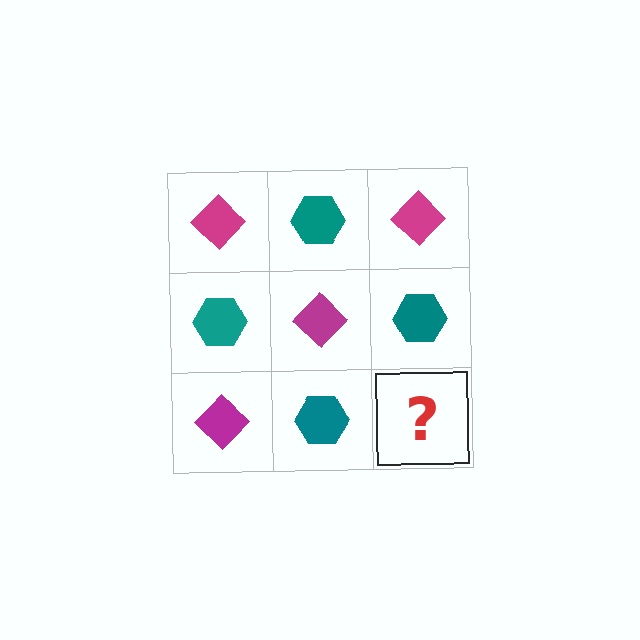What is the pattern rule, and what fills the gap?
The rule is that it alternates magenta diamond and teal hexagon in a checkerboard pattern. The gap should be filled with a magenta diamond.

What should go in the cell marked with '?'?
The missing cell should contain a magenta diamond.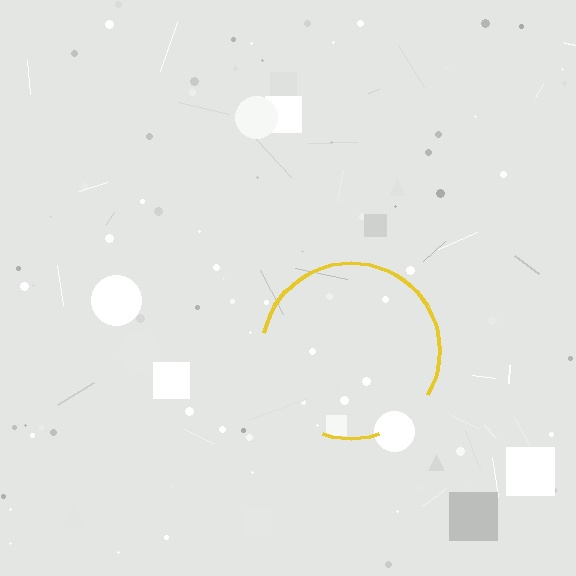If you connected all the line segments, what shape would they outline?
They would outline a circle.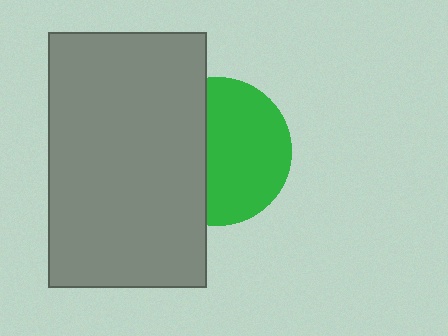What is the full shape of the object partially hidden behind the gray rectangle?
The partially hidden object is a green circle.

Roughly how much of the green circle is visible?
About half of it is visible (roughly 58%).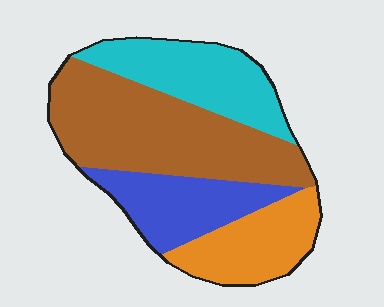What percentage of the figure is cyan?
Cyan covers 22% of the figure.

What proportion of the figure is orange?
Orange covers roughly 20% of the figure.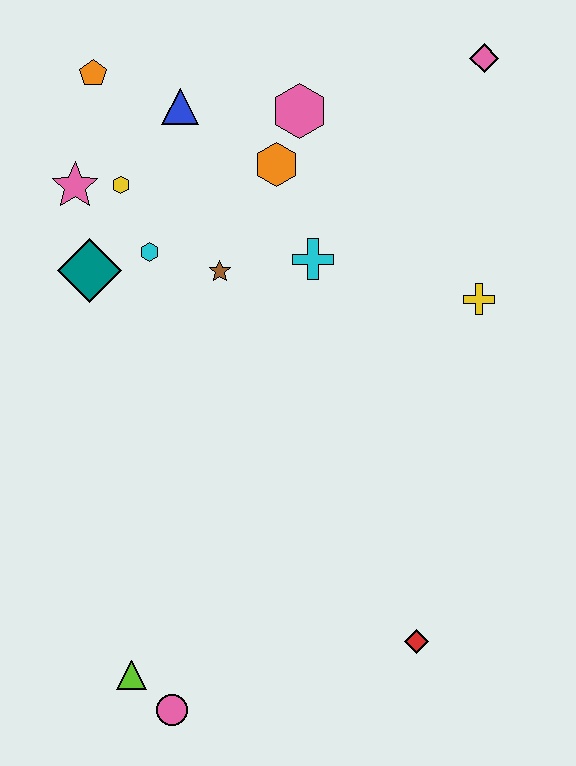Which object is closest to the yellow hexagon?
The pink star is closest to the yellow hexagon.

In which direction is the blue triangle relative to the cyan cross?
The blue triangle is above the cyan cross.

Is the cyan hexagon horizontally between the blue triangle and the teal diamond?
Yes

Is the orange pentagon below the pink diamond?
Yes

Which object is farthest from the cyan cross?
The pink circle is farthest from the cyan cross.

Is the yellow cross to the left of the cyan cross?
No